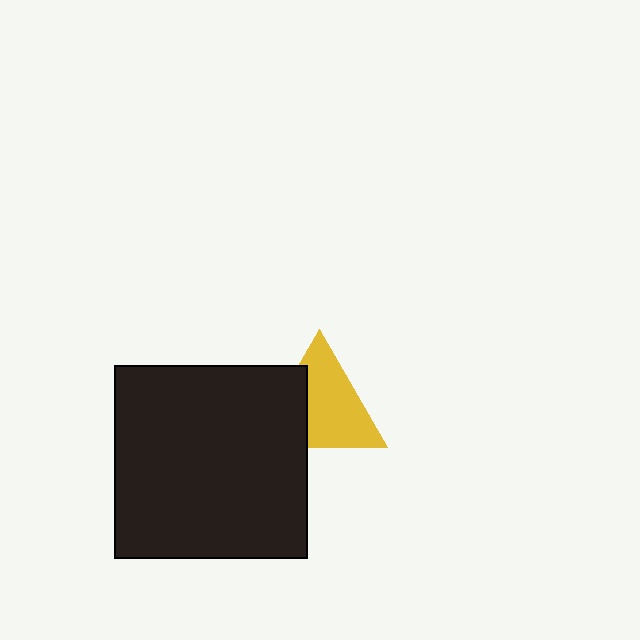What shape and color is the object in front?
The object in front is a black square.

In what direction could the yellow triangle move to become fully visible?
The yellow triangle could move right. That would shift it out from behind the black square entirely.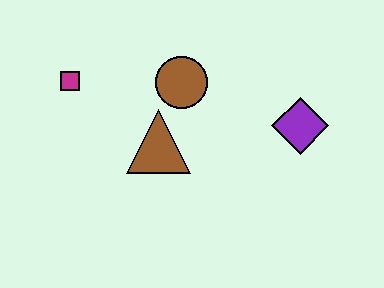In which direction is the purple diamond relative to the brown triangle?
The purple diamond is to the right of the brown triangle.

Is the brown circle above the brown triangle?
Yes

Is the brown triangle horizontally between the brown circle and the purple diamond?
No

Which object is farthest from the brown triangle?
The purple diamond is farthest from the brown triangle.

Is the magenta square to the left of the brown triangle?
Yes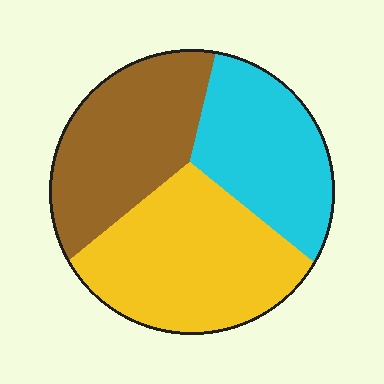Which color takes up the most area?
Yellow, at roughly 40%.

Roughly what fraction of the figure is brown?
Brown takes up about one third (1/3) of the figure.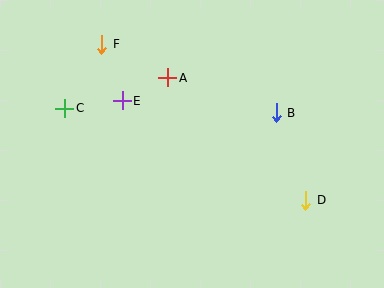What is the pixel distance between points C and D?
The distance between C and D is 258 pixels.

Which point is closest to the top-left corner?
Point F is closest to the top-left corner.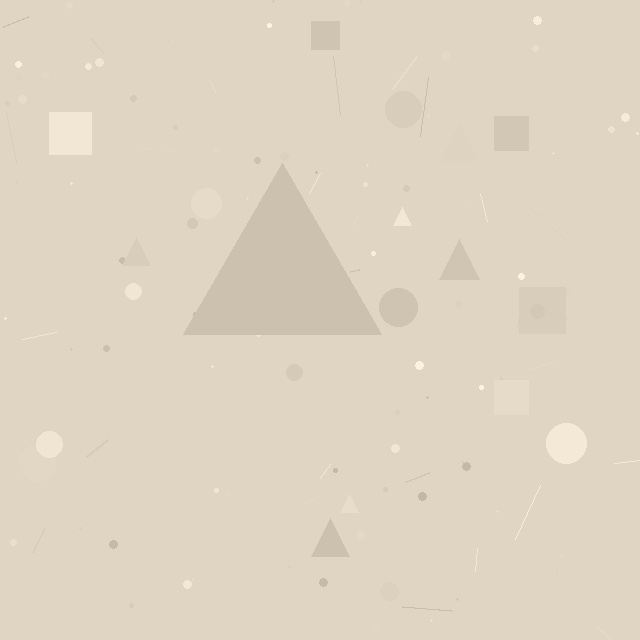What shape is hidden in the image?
A triangle is hidden in the image.